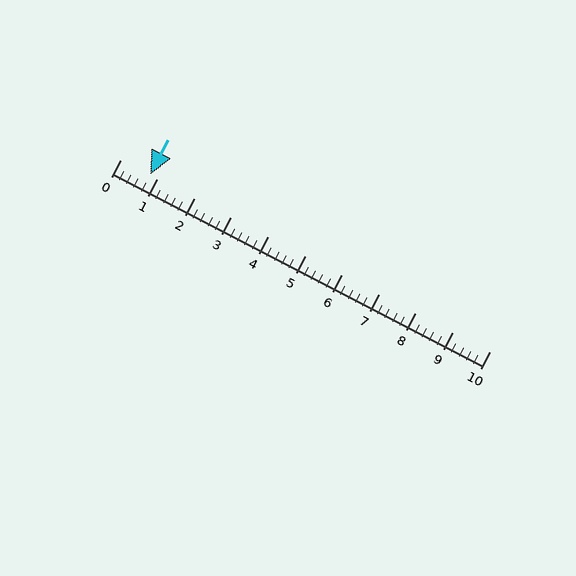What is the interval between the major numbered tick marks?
The major tick marks are spaced 1 units apart.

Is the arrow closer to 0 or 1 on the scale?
The arrow is closer to 1.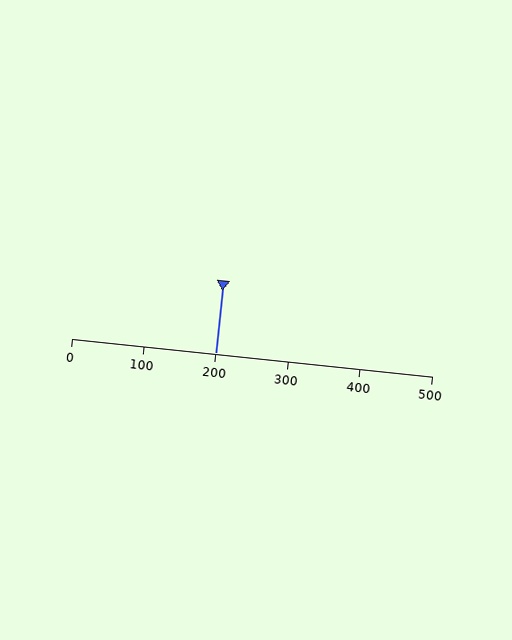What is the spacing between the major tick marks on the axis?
The major ticks are spaced 100 apart.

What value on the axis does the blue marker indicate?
The marker indicates approximately 200.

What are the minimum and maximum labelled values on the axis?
The axis runs from 0 to 500.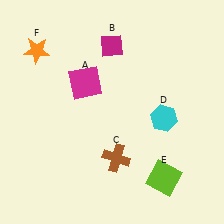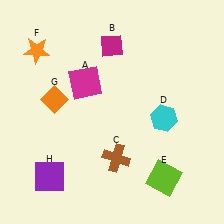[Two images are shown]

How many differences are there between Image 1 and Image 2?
There are 2 differences between the two images.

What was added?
An orange diamond (G), a purple square (H) were added in Image 2.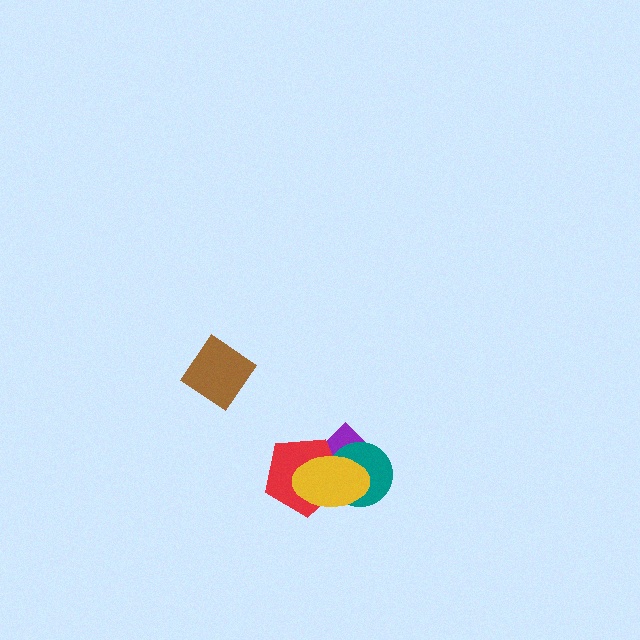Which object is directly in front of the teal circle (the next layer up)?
The red pentagon is directly in front of the teal circle.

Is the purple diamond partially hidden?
Yes, it is partially covered by another shape.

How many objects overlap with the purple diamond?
3 objects overlap with the purple diamond.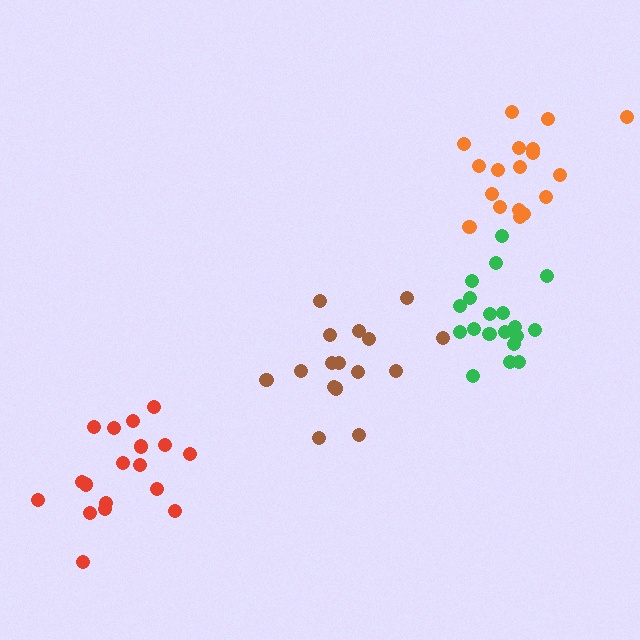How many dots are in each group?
Group 1: 18 dots, Group 2: 19 dots, Group 3: 16 dots, Group 4: 18 dots (71 total).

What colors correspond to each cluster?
The clusters are colored: red, green, brown, orange.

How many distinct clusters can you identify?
There are 4 distinct clusters.